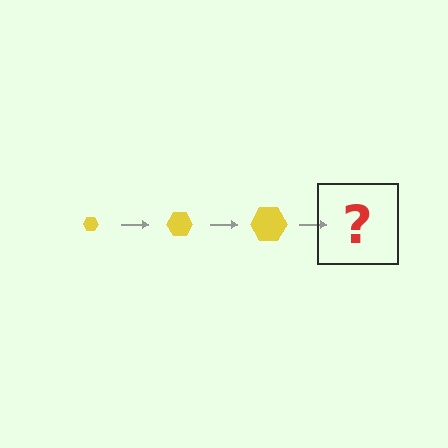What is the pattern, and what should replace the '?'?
The pattern is that the hexagon gets progressively larger each step. The '?' should be a yellow hexagon, larger than the previous one.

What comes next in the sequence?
The next element should be a yellow hexagon, larger than the previous one.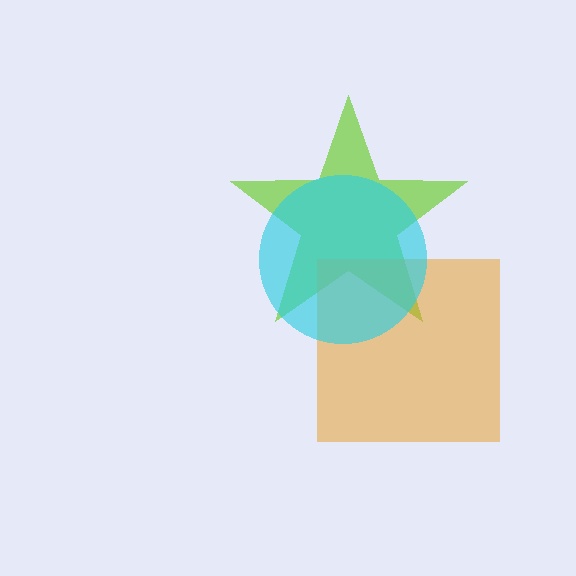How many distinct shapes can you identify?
There are 3 distinct shapes: a lime star, an orange square, a cyan circle.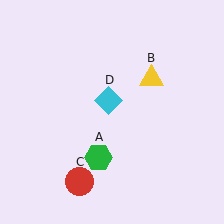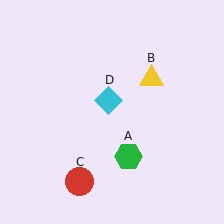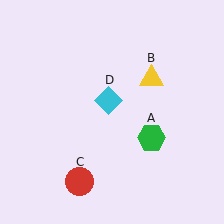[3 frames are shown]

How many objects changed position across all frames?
1 object changed position: green hexagon (object A).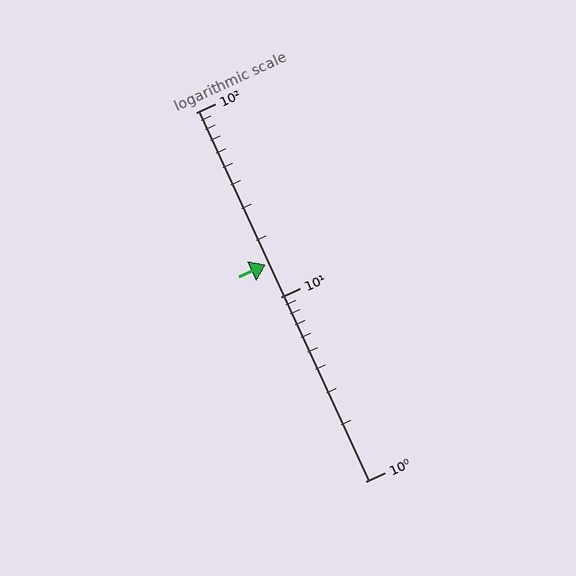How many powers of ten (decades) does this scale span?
The scale spans 2 decades, from 1 to 100.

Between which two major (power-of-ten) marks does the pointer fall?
The pointer is between 10 and 100.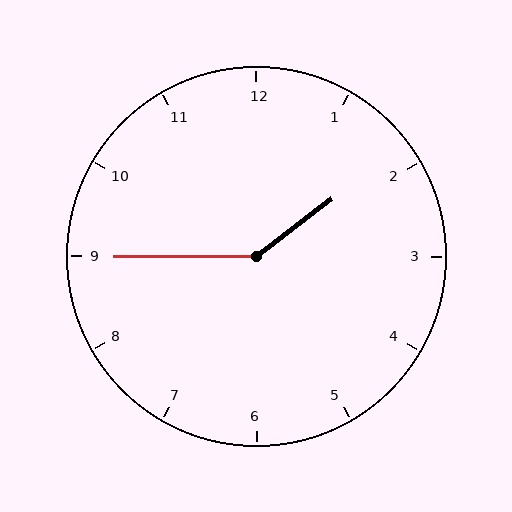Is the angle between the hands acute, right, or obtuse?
It is obtuse.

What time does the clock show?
1:45.